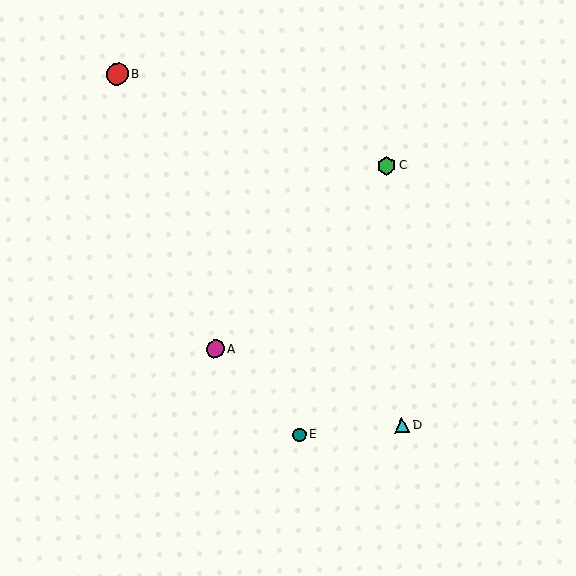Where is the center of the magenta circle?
The center of the magenta circle is at (215, 349).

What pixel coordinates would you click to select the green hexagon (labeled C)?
Click at (387, 166) to select the green hexagon C.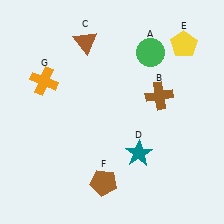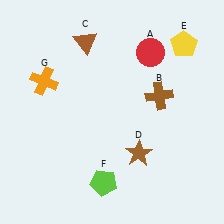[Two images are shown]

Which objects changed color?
A changed from green to red. D changed from teal to brown. F changed from brown to lime.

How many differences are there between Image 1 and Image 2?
There are 3 differences between the two images.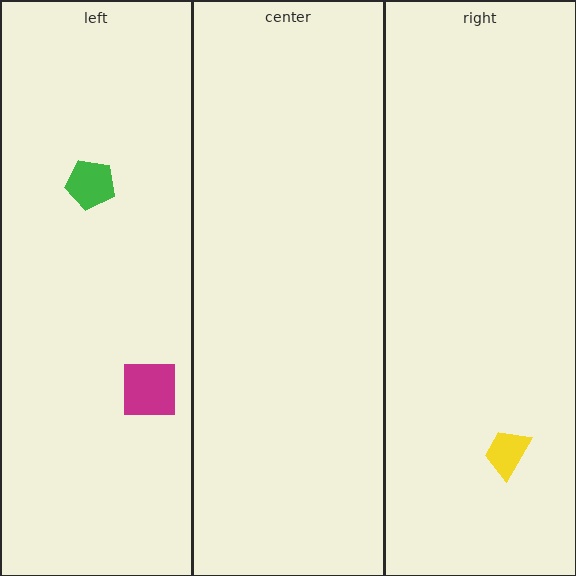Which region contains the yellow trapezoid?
The right region.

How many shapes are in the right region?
1.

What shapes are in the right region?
The yellow trapezoid.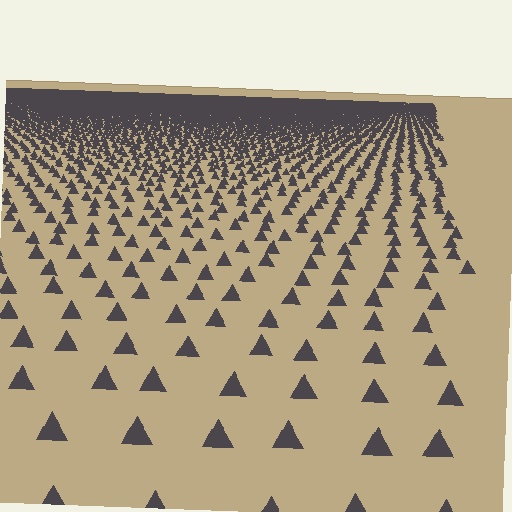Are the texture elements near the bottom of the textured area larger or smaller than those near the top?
Larger. Near the bottom, elements are closer to the viewer and appear at a bigger on-screen size.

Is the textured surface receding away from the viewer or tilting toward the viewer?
The surface is receding away from the viewer. Texture elements get smaller and denser toward the top.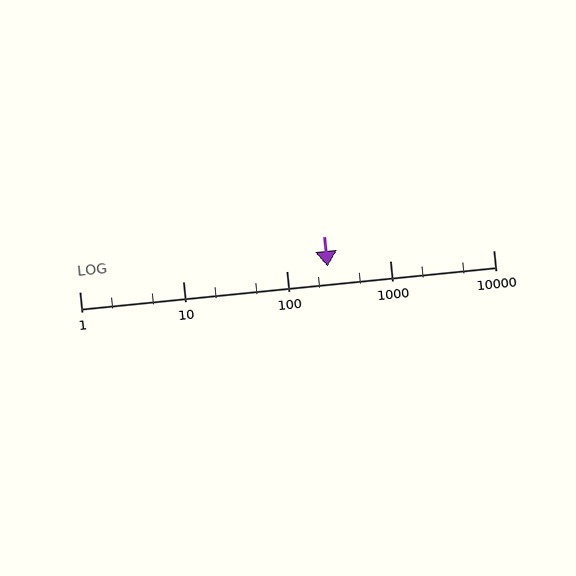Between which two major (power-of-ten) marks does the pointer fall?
The pointer is between 100 and 1000.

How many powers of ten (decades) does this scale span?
The scale spans 4 decades, from 1 to 10000.